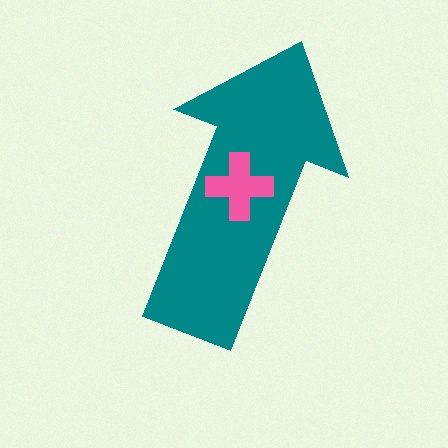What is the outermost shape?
The teal arrow.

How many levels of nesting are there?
2.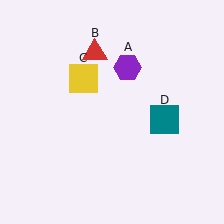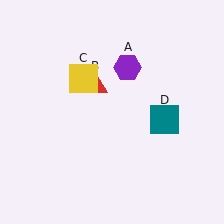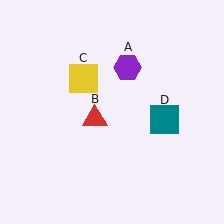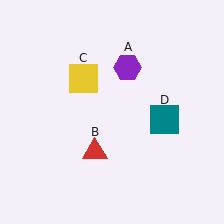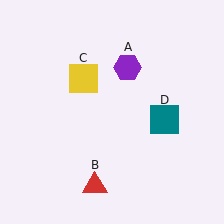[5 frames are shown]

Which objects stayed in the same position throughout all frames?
Purple hexagon (object A) and yellow square (object C) and teal square (object D) remained stationary.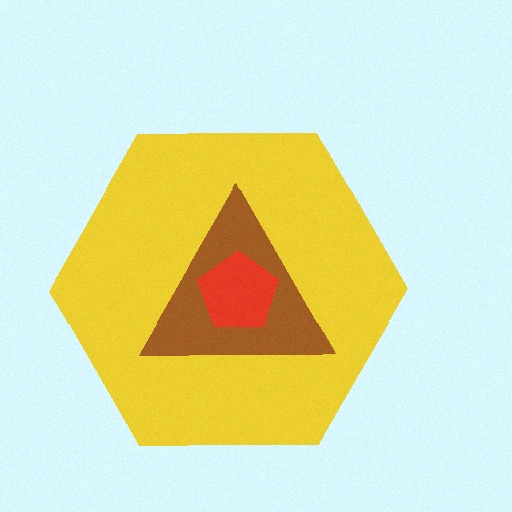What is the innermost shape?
The red pentagon.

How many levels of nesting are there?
3.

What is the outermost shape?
The yellow hexagon.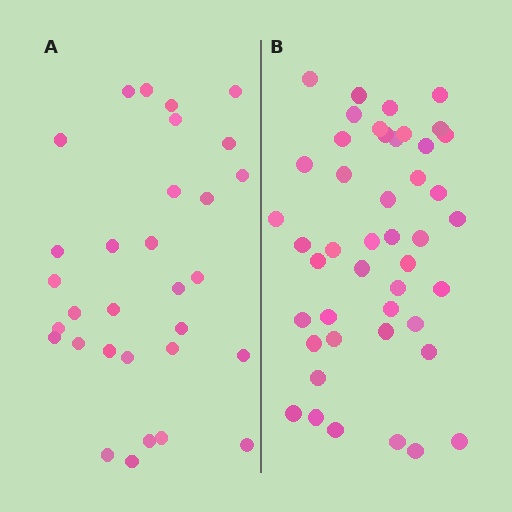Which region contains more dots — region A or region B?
Region B (the right region) has more dots.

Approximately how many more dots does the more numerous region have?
Region B has approximately 15 more dots than region A.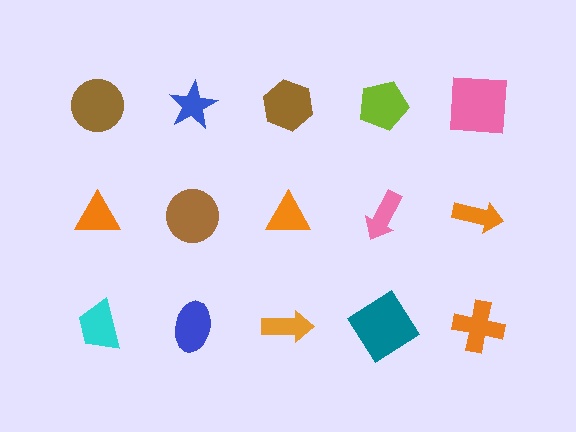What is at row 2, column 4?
A pink arrow.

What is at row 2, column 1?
An orange triangle.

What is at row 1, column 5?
A pink square.